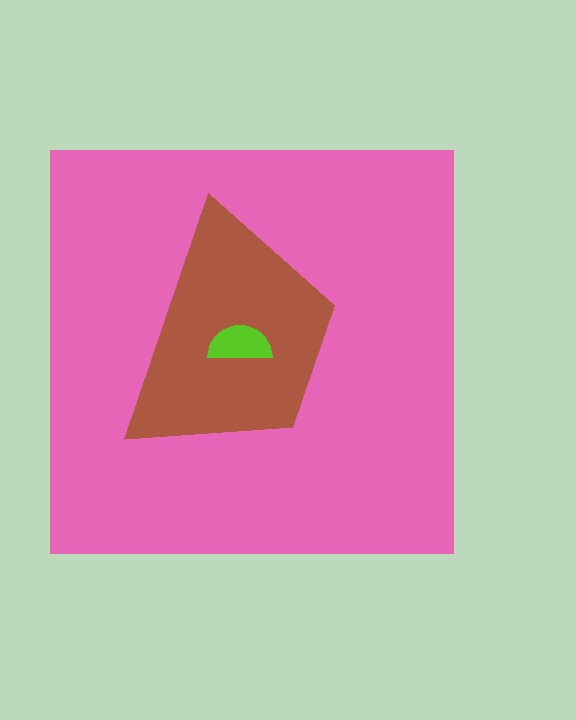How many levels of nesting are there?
3.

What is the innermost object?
The lime semicircle.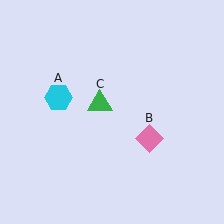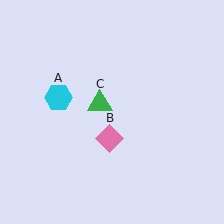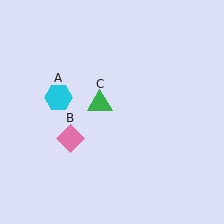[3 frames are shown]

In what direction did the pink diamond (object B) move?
The pink diamond (object B) moved left.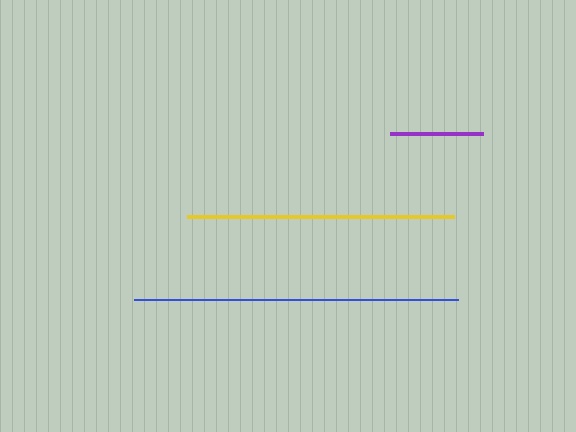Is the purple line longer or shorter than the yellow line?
The yellow line is longer than the purple line.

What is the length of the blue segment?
The blue segment is approximately 325 pixels long.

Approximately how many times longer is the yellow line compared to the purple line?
The yellow line is approximately 2.9 times the length of the purple line.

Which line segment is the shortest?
The purple line is the shortest at approximately 93 pixels.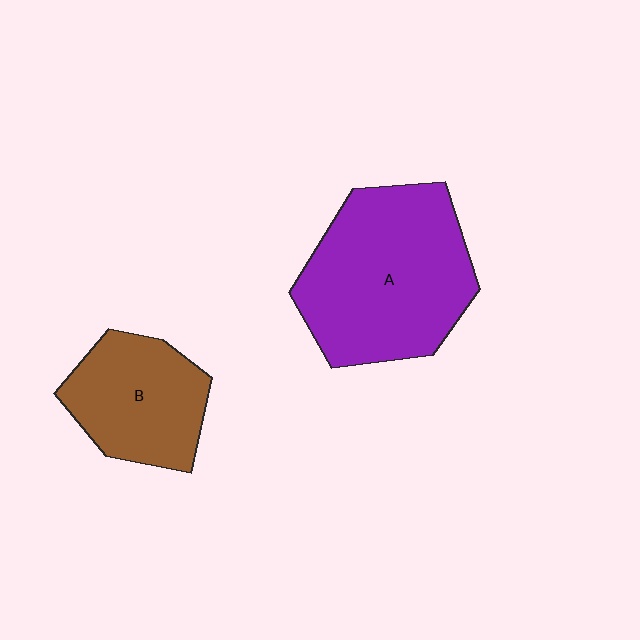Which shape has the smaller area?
Shape B (brown).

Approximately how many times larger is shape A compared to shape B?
Approximately 1.7 times.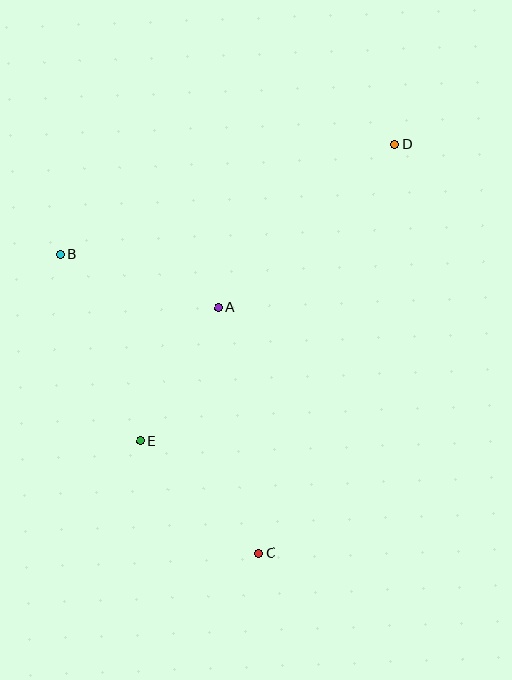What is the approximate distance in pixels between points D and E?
The distance between D and E is approximately 391 pixels.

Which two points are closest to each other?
Points A and E are closest to each other.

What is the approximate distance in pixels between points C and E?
The distance between C and E is approximately 163 pixels.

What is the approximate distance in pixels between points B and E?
The distance between B and E is approximately 203 pixels.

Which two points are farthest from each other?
Points C and D are farthest from each other.